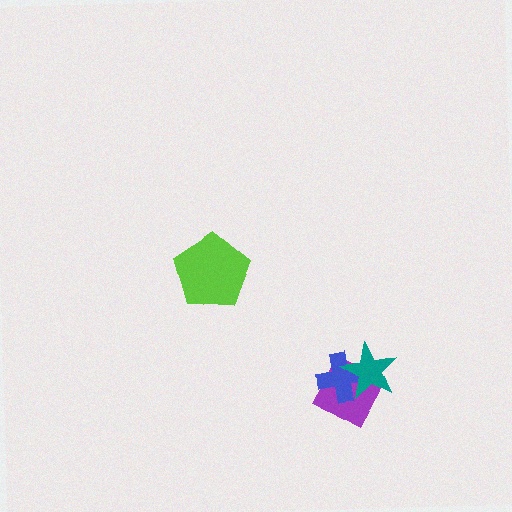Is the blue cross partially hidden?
Yes, it is partially covered by another shape.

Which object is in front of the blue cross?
The teal star is in front of the blue cross.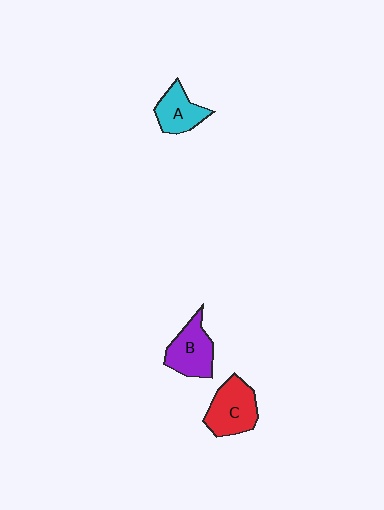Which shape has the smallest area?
Shape A (cyan).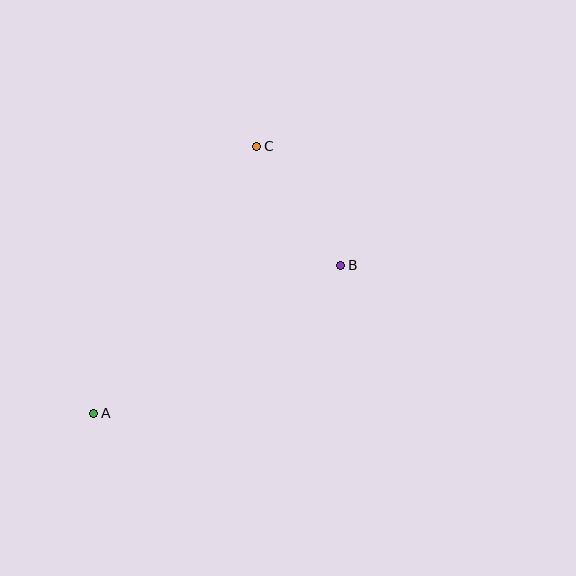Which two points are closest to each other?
Points B and C are closest to each other.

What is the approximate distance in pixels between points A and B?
The distance between A and B is approximately 288 pixels.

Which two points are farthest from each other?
Points A and C are farthest from each other.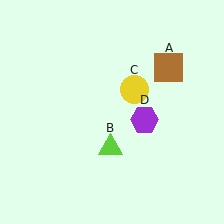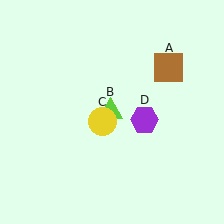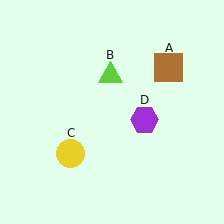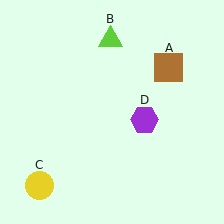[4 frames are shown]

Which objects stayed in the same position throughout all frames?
Brown square (object A) and purple hexagon (object D) remained stationary.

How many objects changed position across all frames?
2 objects changed position: lime triangle (object B), yellow circle (object C).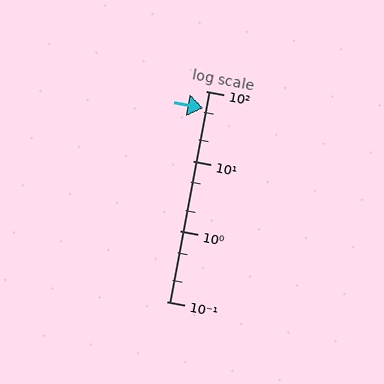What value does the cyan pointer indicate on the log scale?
The pointer indicates approximately 56.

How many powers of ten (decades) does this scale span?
The scale spans 3 decades, from 0.1 to 100.